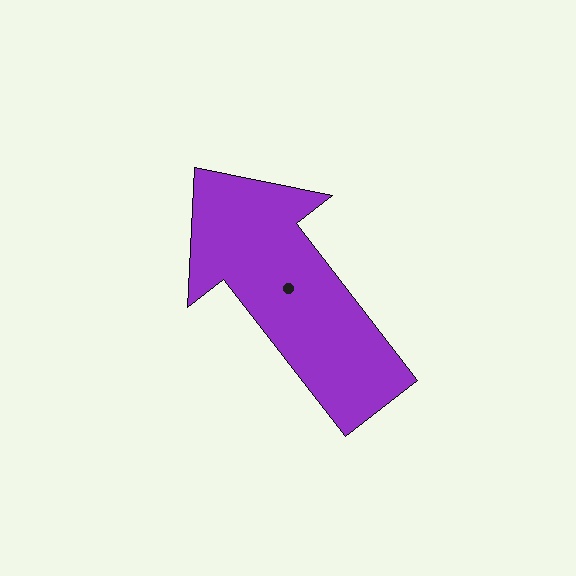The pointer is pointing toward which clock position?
Roughly 11 o'clock.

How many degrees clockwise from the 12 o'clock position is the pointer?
Approximately 322 degrees.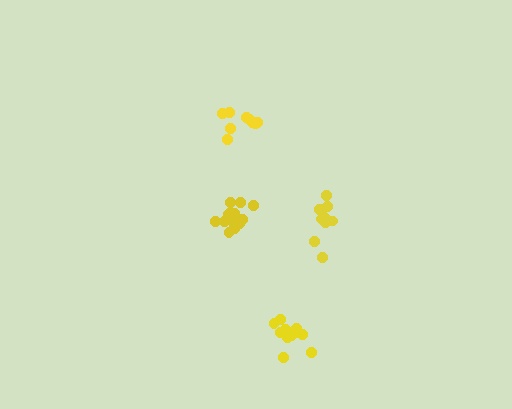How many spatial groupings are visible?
There are 4 spatial groupings.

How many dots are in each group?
Group 1: 9 dots, Group 2: 12 dots, Group 3: 14 dots, Group 4: 9 dots (44 total).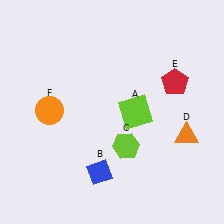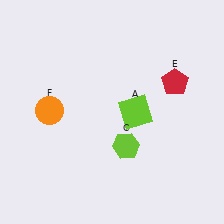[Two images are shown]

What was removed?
The blue diamond (B), the orange triangle (D) were removed in Image 2.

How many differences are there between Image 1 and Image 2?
There are 2 differences between the two images.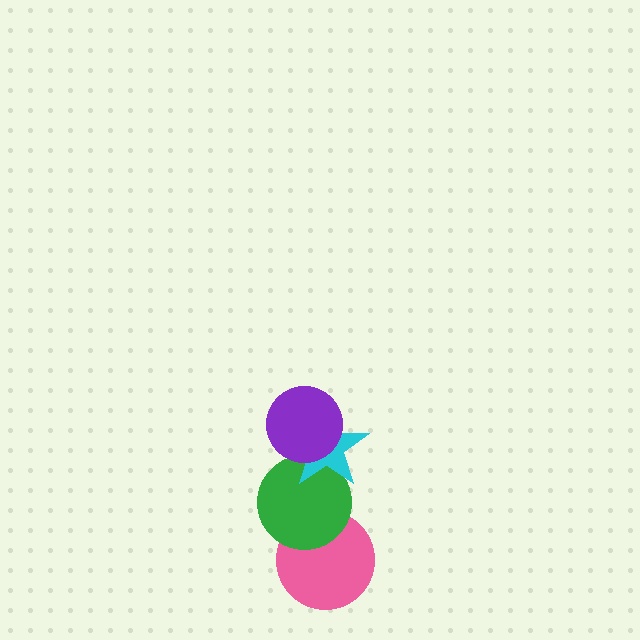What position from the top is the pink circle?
The pink circle is 4th from the top.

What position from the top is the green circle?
The green circle is 3rd from the top.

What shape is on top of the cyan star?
The purple circle is on top of the cyan star.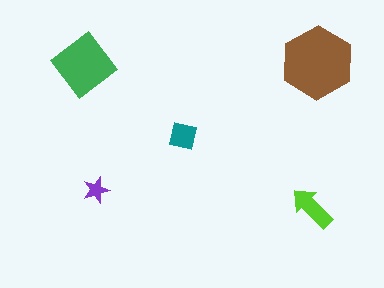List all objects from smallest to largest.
The purple star, the teal square, the lime arrow, the green diamond, the brown hexagon.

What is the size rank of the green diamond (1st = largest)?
2nd.